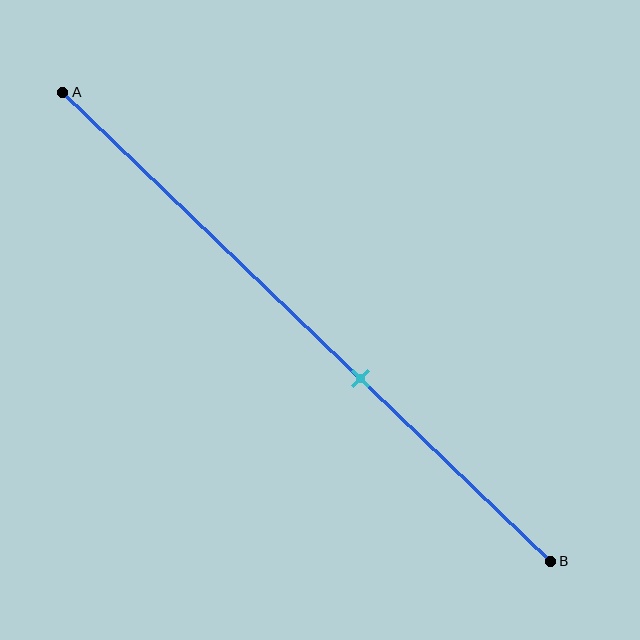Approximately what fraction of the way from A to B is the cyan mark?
The cyan mark is approximately 60% of the way from A to B.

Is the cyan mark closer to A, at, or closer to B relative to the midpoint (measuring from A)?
The cyan mark is closer to point B than the midpoint of segment AB.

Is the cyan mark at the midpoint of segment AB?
No, the mark is at about 60% from A, not at the 50% midpoint.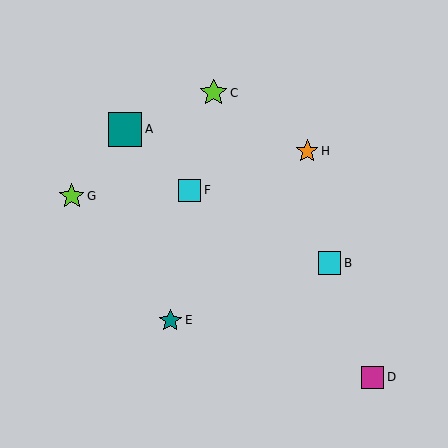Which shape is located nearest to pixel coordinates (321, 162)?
The orange star (labeled H) at (307, 151) is nearest to that location.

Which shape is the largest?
The teal square (labeled A) is the largest.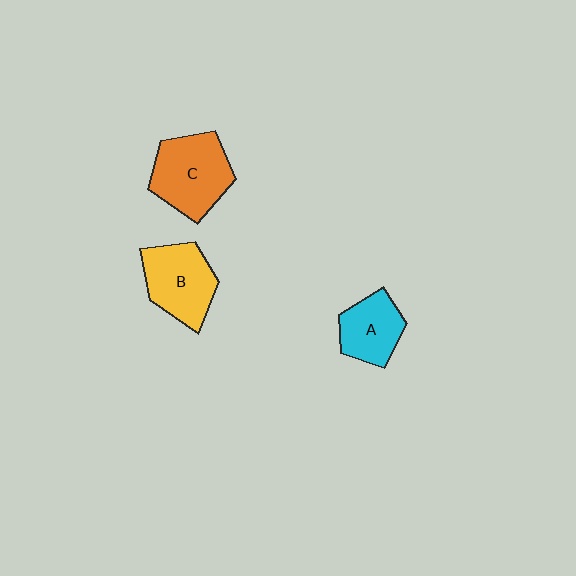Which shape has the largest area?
Shape C (orange).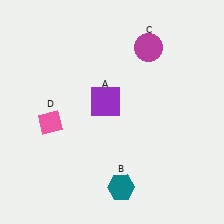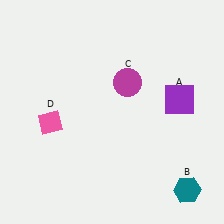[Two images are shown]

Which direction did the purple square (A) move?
The purple square (A) moved right.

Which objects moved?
The objects that moved are: the purple square (A), the teal hexagon (B), the magenta circle (C).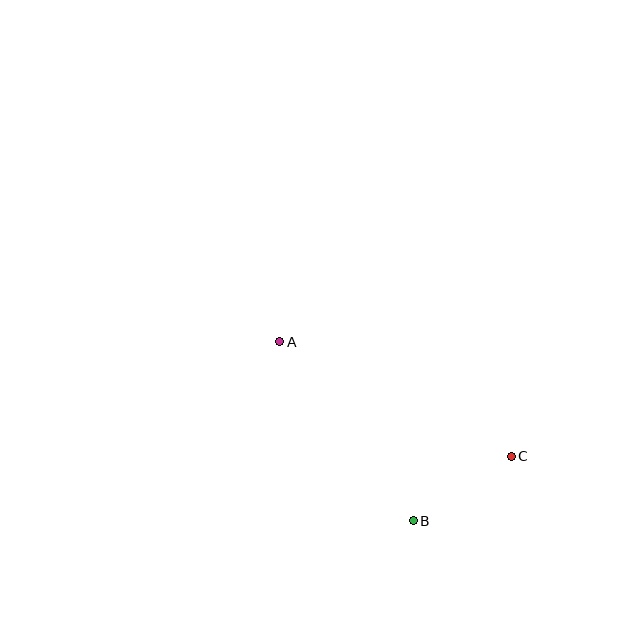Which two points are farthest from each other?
Points A and C are farthest from each other.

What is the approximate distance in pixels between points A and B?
The distance between A and B is approximately 223 pixels.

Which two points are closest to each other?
Points B and C are closest to each other.